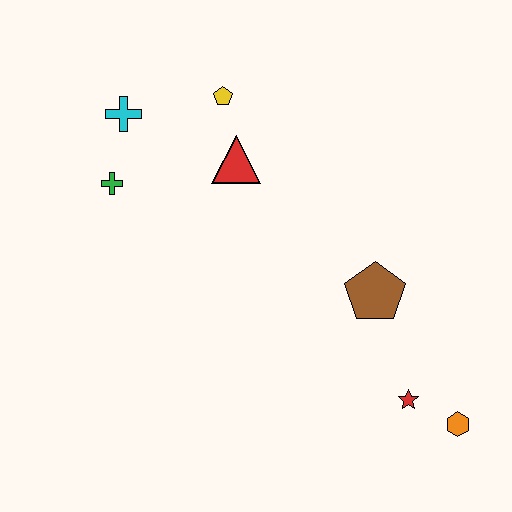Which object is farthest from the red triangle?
The orange hexagon is farthest from the red triangle.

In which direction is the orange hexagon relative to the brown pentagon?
The orange hexagon is below the brown pentagon.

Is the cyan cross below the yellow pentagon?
Yes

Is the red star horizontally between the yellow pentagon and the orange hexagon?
Yes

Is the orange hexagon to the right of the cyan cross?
Yes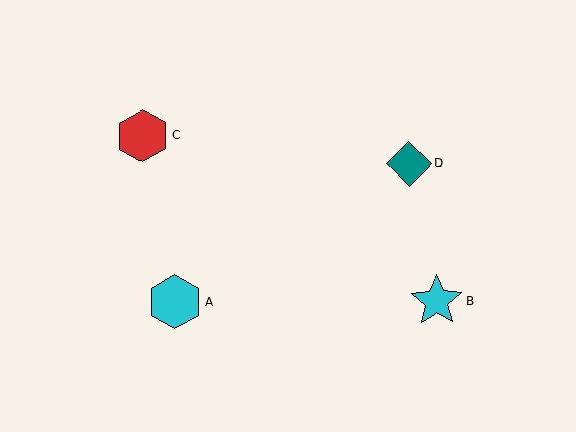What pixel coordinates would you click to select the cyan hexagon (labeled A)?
Click at (175, 302) to select the cyan hexagon A.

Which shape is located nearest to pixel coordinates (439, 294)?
The cyan star (labeled B) at (437, 301) is nearest to that location.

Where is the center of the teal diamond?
The center of the teal diamond is at (409, 164).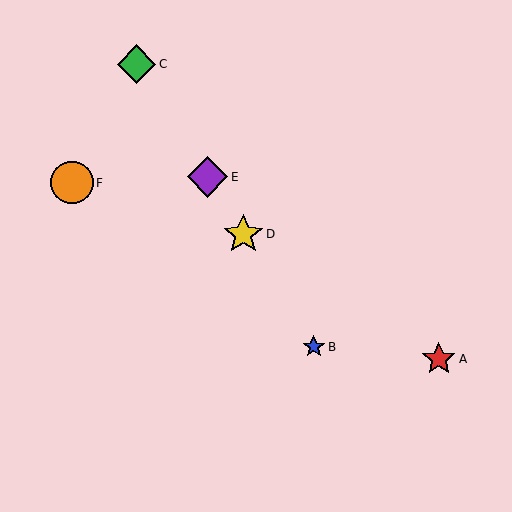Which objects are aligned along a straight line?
Objects B, C, D, E are aligned along a straight line.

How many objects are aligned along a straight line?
4 objects (B, C, D, E) are aligned along a straight line.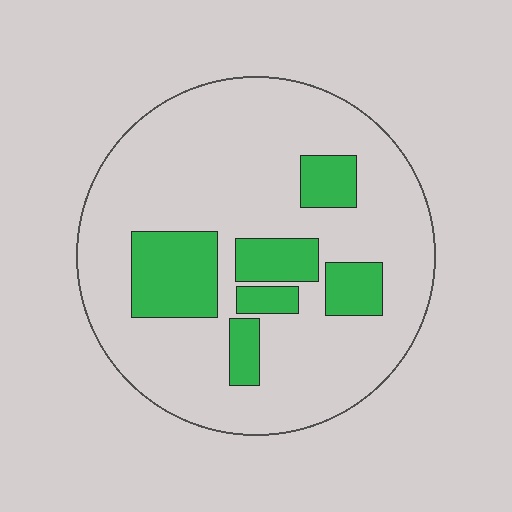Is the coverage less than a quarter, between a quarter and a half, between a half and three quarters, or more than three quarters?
Less than a quarter.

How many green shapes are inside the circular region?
6.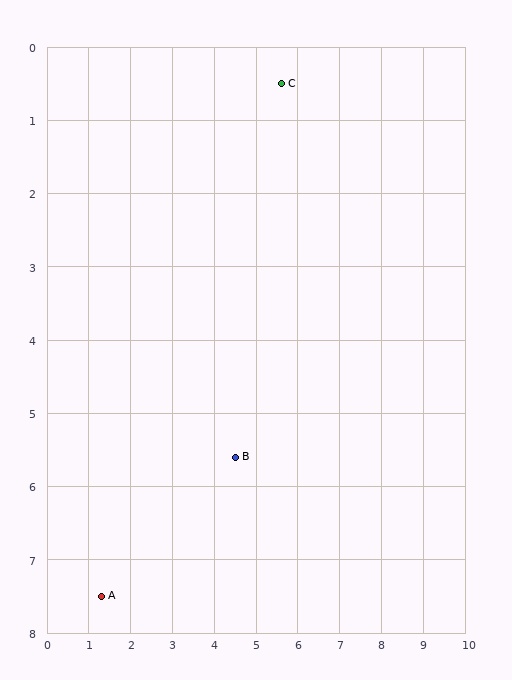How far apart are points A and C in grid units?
Points A and C are about 8.2 grid units apart.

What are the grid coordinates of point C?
Point C is at approximately (5.6, 0.5).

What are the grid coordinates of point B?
Point B is at approximately (4.5, 5.6).